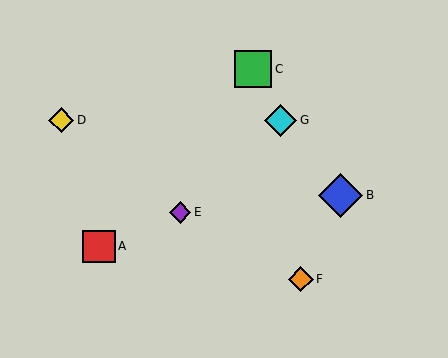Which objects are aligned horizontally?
Objects D, G are aligned horizontally.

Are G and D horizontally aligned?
Yes, both are at y≈120.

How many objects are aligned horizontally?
2 objects (D, G) are aligned horizontally.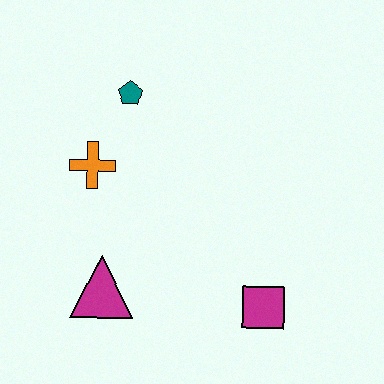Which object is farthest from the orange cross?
The magenta square is farthest from the orange cross.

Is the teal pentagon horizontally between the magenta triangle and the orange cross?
No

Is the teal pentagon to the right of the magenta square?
No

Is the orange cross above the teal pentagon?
No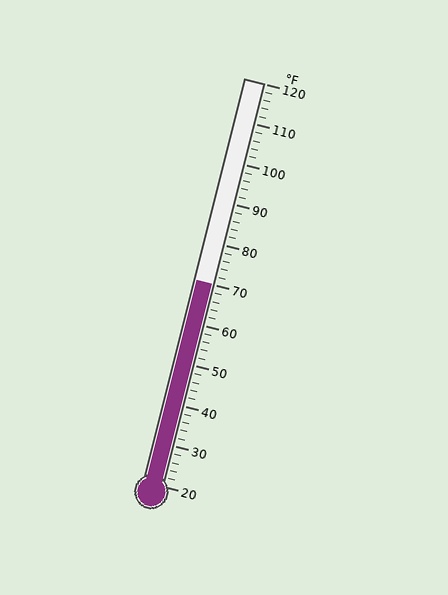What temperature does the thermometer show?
The thermometer shows approximately 70°F.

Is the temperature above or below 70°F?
The temperature is at 70°F.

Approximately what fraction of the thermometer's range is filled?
The thermometer is filled to approximately 50% of its range.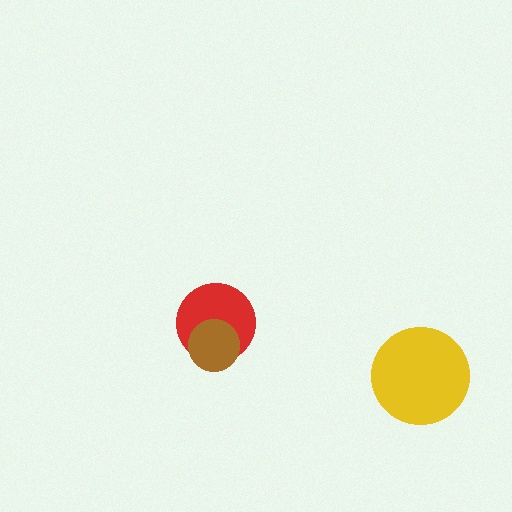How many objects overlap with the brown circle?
1 object overlaps with the brown circle.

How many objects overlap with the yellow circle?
0 objects overlap with the yellow circle.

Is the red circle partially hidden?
Yes, it is partially covered by another shape.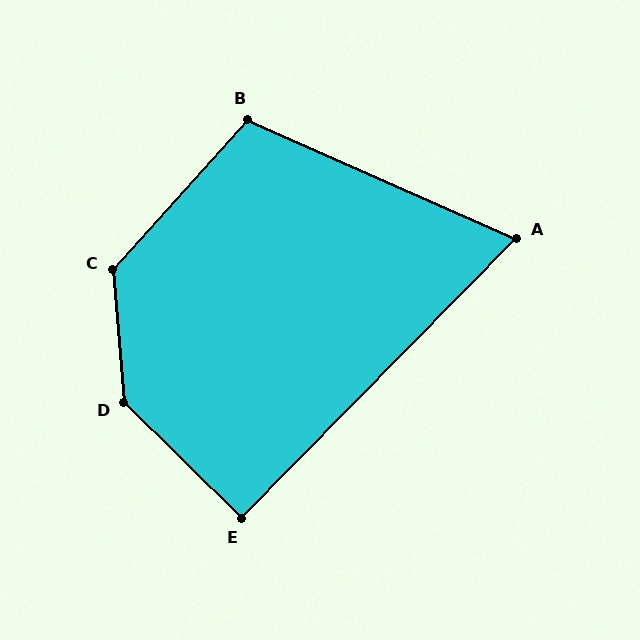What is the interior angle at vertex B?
Approximately 108 degrees (obtuse).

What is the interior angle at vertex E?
Approximately 90 degrees (approximately right).